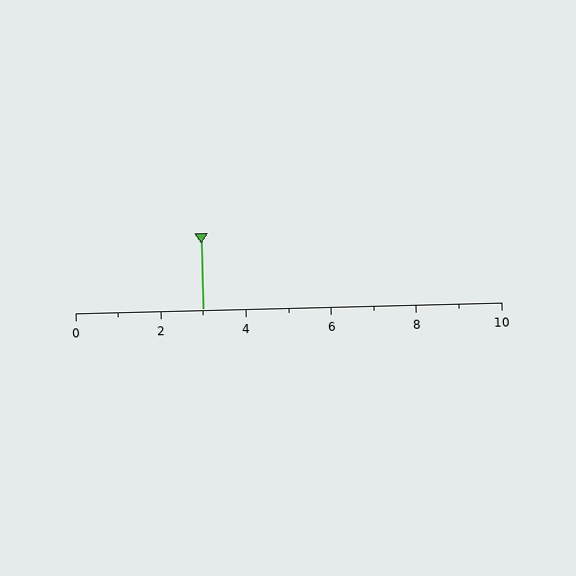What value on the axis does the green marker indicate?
The marker indicates approximately 3.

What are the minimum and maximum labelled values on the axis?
The axis runs from 0 to 10.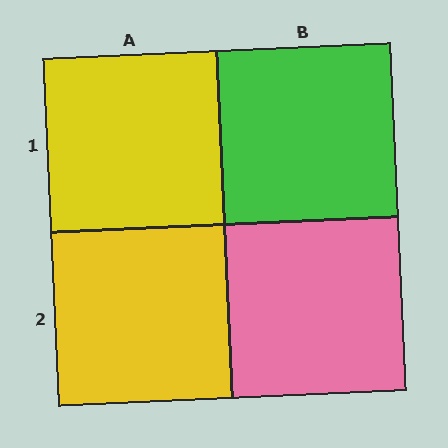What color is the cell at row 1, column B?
Green.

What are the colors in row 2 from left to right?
Yellow, pink.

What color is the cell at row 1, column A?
Yellow.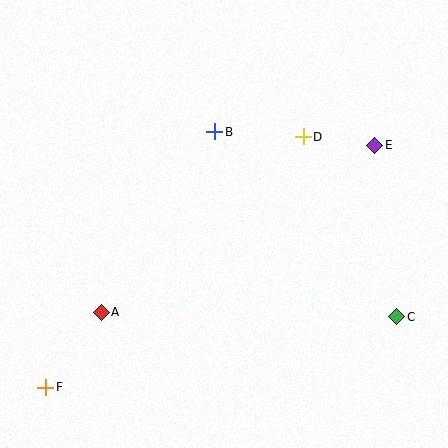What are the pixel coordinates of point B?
Point B is at (215, 132).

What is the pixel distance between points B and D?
The distance between B and D is 89 pixels.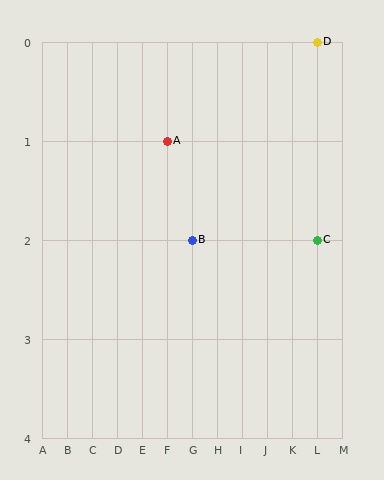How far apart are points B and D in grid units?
Points B and D are 5 columns and 2 rows apart (about 5.4 grid units diagonally).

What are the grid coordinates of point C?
Point C is at grid coordinates (L, 2).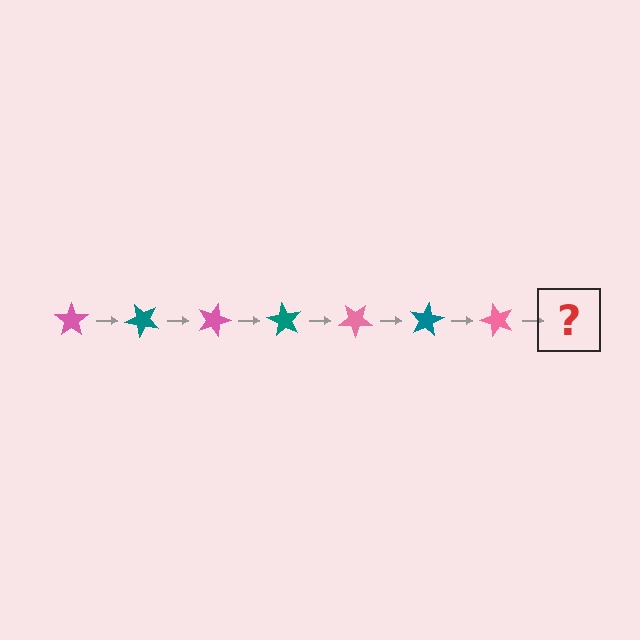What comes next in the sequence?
The next element should be a teal star, rotated 315 degrees from the start.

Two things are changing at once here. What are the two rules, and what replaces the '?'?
The two rules are that it rotates 45 degrees each step and the color cycles through pink and teal. The '?' should be a teal star, rotated 315 degrees from the start.